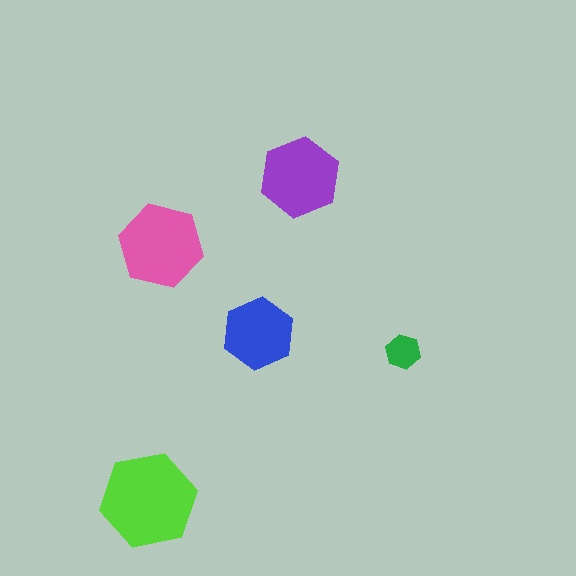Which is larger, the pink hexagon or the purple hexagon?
The pink one.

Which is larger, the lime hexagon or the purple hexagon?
The lime one.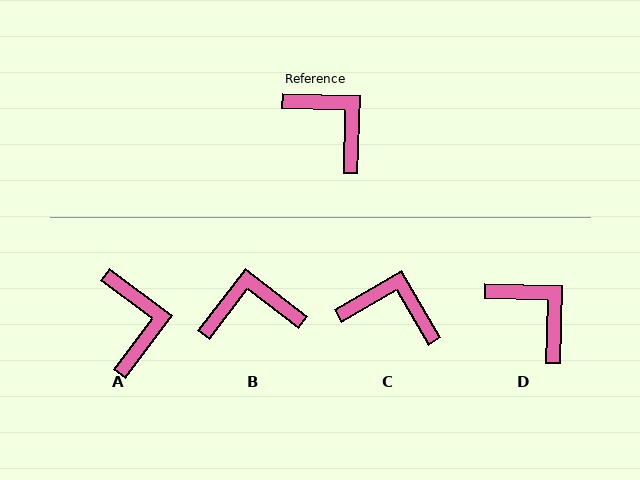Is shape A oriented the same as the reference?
No, it is off by about 35 degrees.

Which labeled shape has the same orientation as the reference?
D.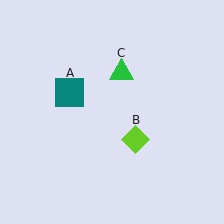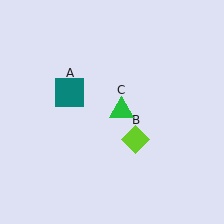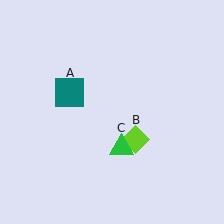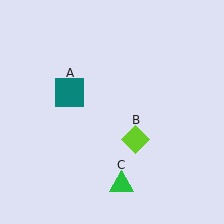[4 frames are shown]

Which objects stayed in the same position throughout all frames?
Teal square (object A) and lime diamond (object B) remained stationary.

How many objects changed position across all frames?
1 object changed position: green triangle (object C).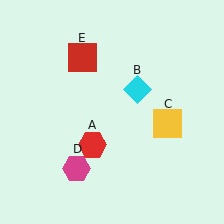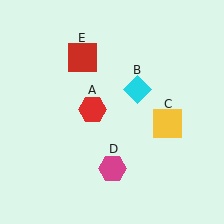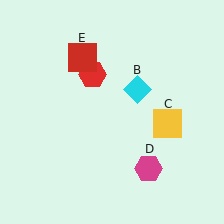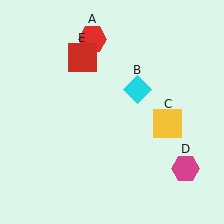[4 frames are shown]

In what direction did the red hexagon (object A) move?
The red hexagon (object A) moved up.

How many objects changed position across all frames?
2 objects changed position: red hexagon (object A), magenta hexagon (object D).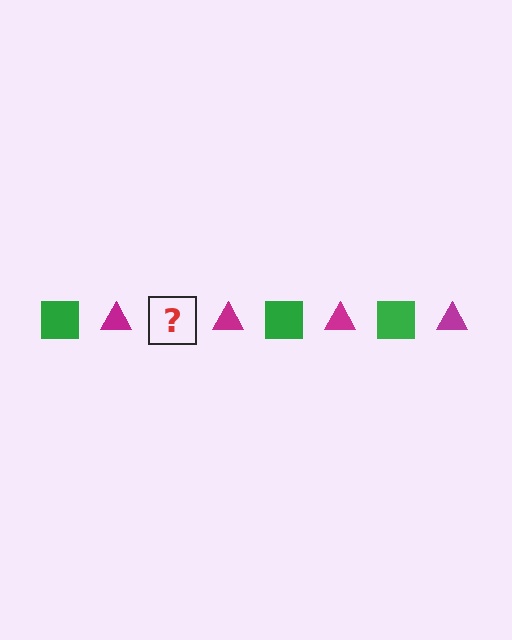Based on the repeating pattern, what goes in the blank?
The blank should be a green square.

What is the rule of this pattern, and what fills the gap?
The rule is that the pattern alternates between green square and magenta triangle. The gap should be filled with a green square.